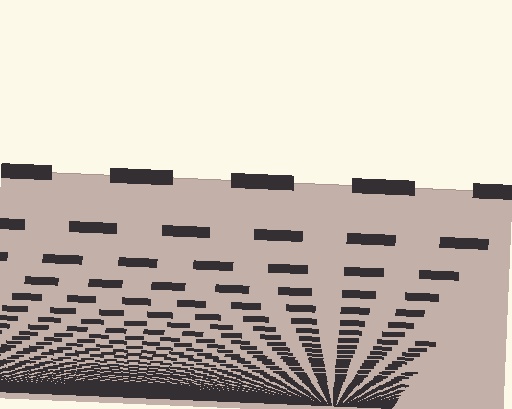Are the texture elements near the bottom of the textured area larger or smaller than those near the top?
Smaller. The gradient is inverted — elements near the bottom are smaller and denser.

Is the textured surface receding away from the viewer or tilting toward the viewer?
The surface appears to tilt toward the viewer. Texture elements get larger and sparser toward the top.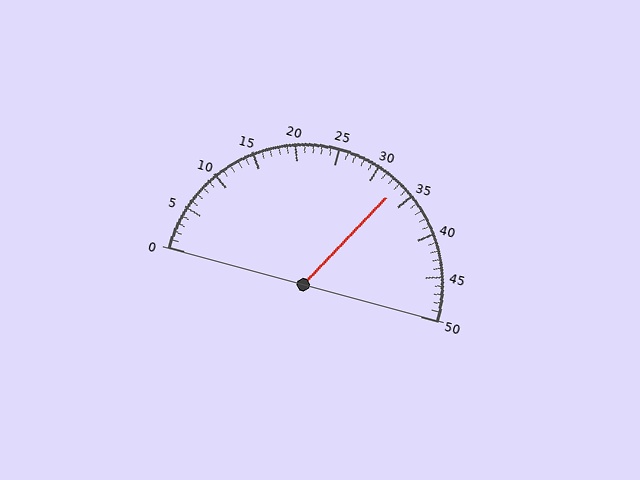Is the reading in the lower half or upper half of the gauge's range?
The reading is in the upper half of the range (0 to 50).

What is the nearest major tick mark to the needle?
The nearest major tick mark is 35.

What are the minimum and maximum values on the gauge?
The gauge ranges from 0 to 50.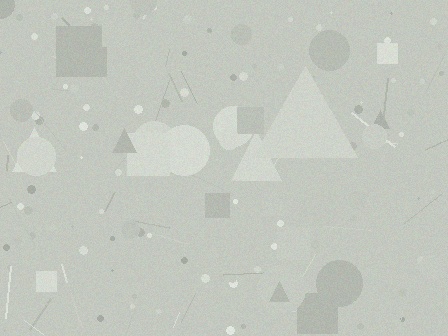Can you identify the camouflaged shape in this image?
The camouflaged shape is a triangle.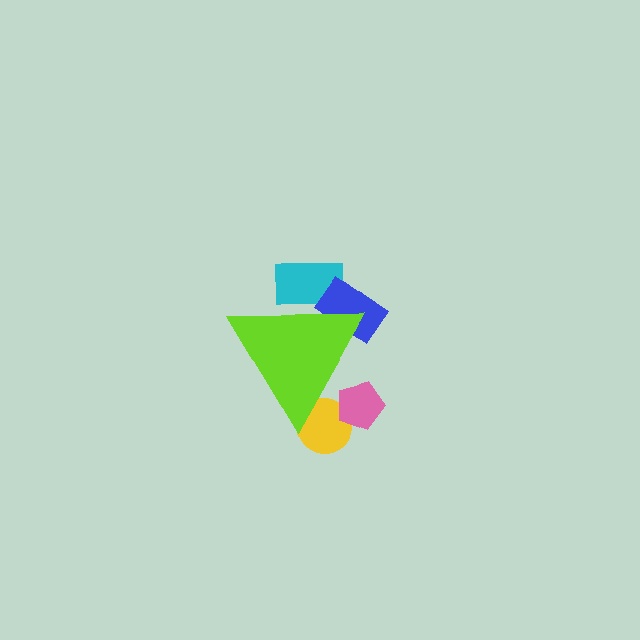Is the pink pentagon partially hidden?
Yes, the pink pentagon is partially hidden behind the lime triangle.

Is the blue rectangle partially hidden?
Yes, the blue rectangle is partially hidden behind the lime triangle.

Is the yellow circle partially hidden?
Yes, the yellow circle is partially hidden behind the lime triangle.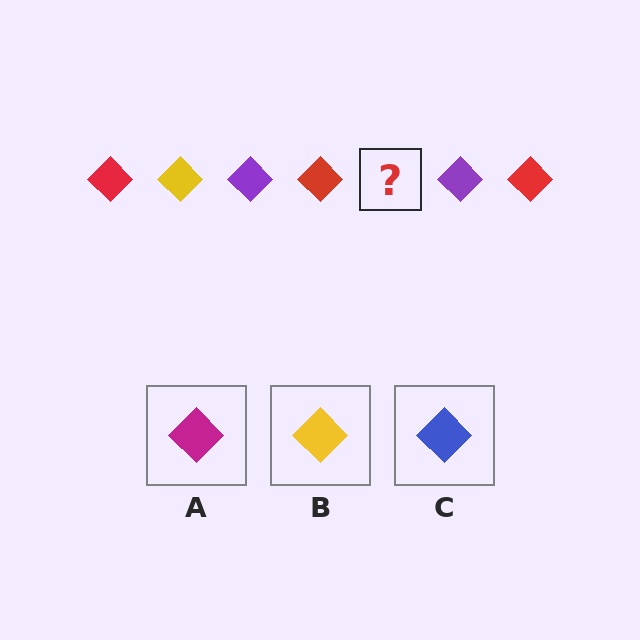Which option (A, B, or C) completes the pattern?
B.